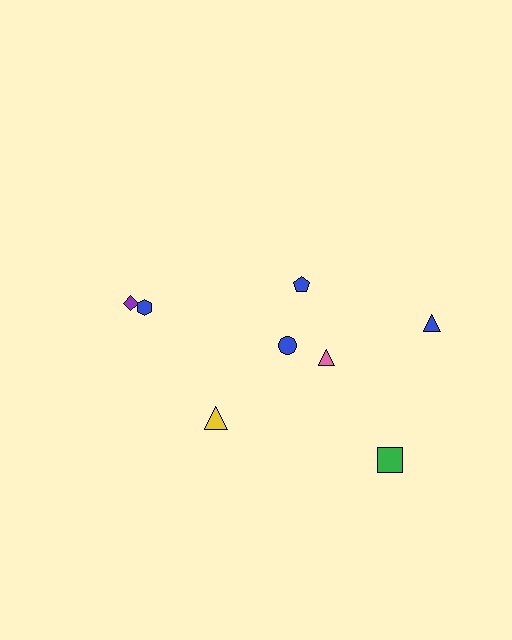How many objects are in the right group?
There are 5 objects.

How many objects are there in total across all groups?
There are 8 objects.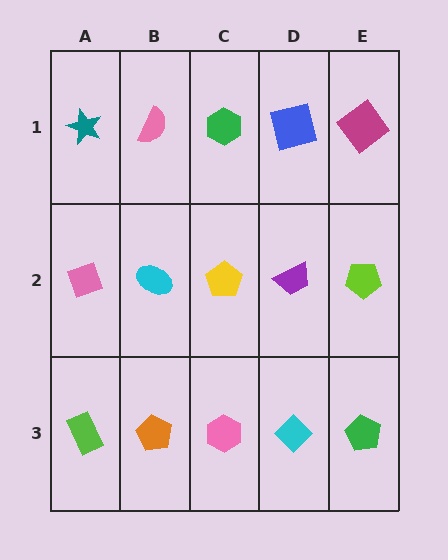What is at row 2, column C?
A yellow pentagon.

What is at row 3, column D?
A cyan diamond.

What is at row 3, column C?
A pink hexagon.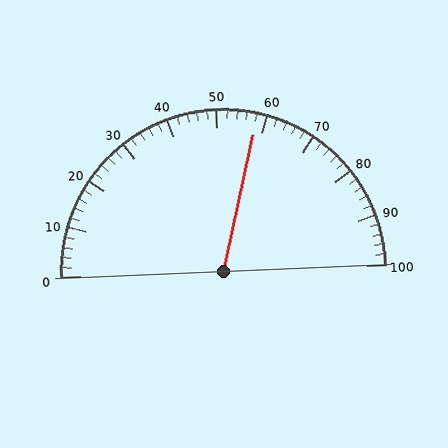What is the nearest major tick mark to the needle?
The nearest major tick mark is 60.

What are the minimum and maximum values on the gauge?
The gauge ranges from 0 to 100.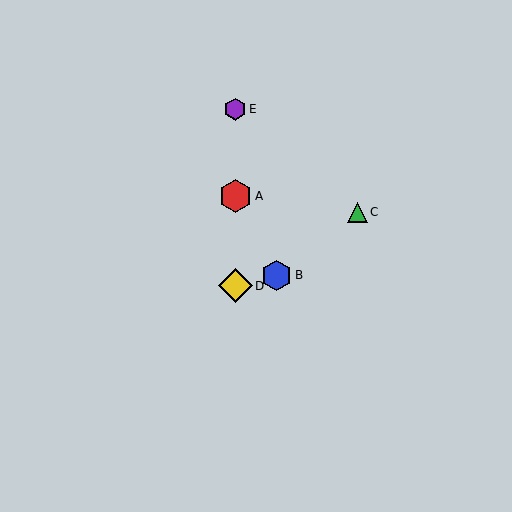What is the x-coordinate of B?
Object B is at x≈276.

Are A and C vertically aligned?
No, A is at x≈235 and C is at x≈357.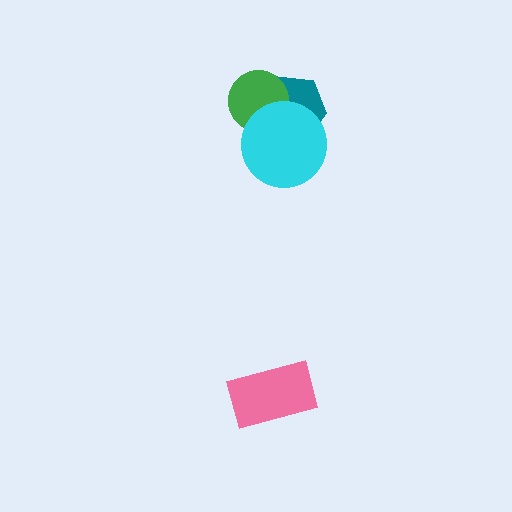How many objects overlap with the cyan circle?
2 objects overlap with the cyan circle.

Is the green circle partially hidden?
Yes, it is partially covered by another shape.